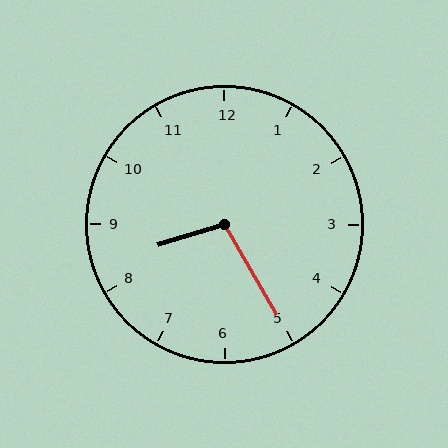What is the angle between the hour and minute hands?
Approximately 102 degrees.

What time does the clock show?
8:25.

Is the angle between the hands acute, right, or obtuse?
It is obtuse.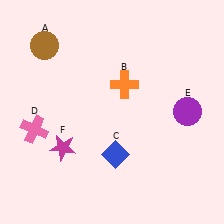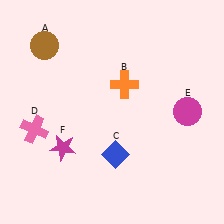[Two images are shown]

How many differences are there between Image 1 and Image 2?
There is 1 difference between the two images.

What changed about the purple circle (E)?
In Image 1, E is purple. In Image 2, it changed to magenta.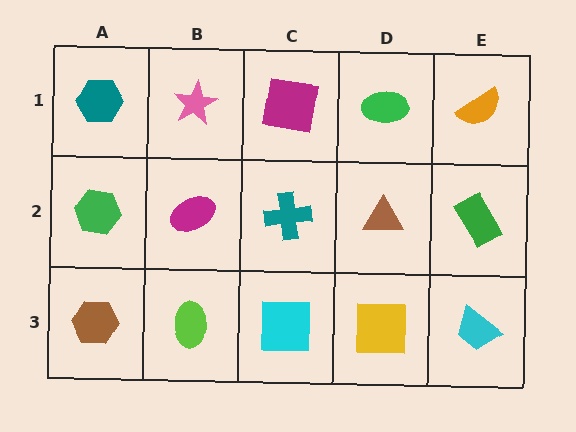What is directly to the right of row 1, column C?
A green ellipse.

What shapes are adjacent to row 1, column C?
A teal cross (row 2, column C), a pink star (row 1, column B), a green ellipse (row 1, column D).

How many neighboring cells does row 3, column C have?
3.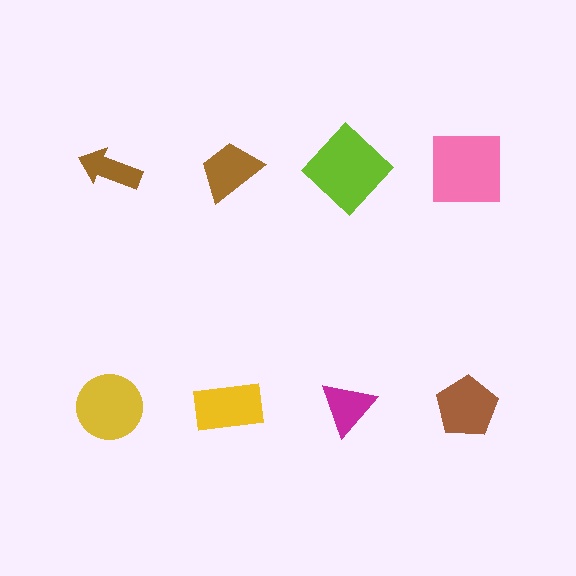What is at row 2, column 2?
A yellow rectangle.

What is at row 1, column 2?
A brown trapezoid.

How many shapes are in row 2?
4 shapes.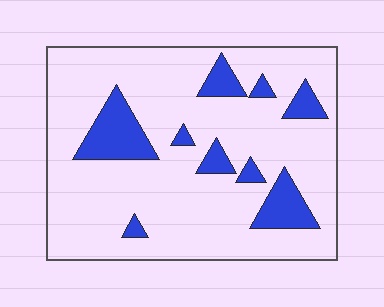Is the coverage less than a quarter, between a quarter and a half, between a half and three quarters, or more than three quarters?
Less than a quarter.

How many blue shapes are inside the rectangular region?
9.